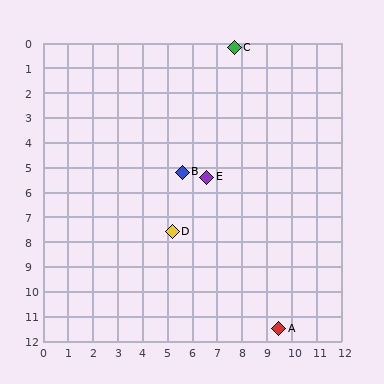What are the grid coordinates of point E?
Point E is at approximately (6.6, 5.4).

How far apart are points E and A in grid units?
Points E and A are about 6.8 grid units apart.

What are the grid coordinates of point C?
Point C is at approximately (7.7, 0.2).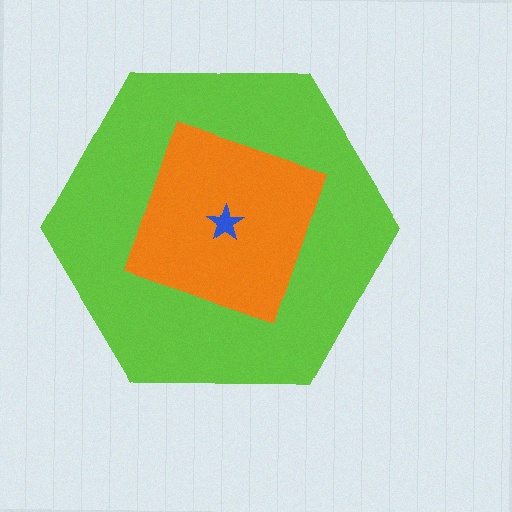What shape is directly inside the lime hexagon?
The orange square.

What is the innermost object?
The blue star.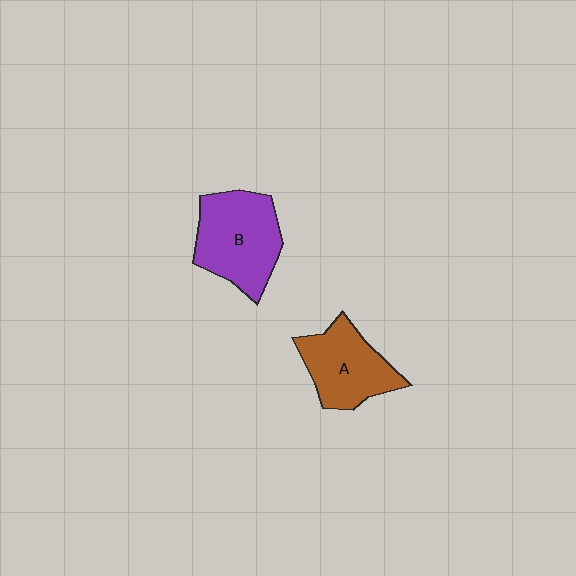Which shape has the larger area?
Shape B (purple).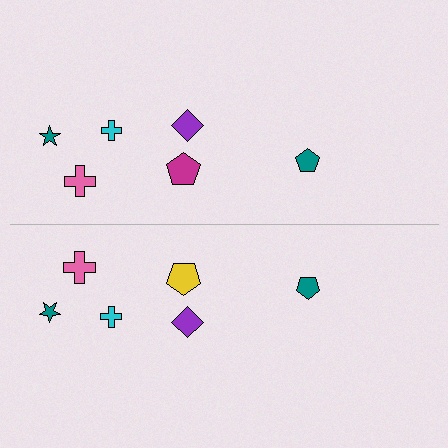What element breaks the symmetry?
The yellow pentagon on the bottom side breaks the symmetry — its mirror counterpart is magenta.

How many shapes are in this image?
There are 12 shapes in this image.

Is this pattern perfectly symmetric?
No, the pattern is not perfectly symmetric. The yellow pentagon on the bottom side breaks the symmetry — its mirror counterpart is magenta.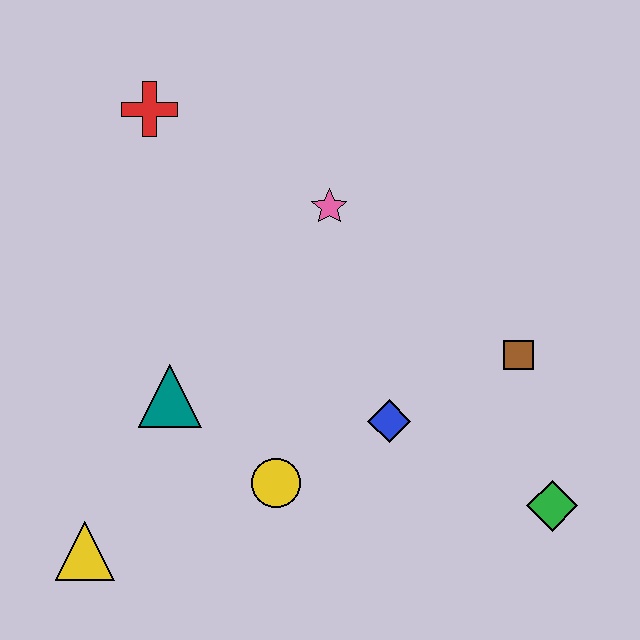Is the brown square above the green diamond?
Yes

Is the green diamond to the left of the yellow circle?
No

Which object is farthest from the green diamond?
The red cross is farthest from the green diamond.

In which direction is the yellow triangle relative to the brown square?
The yellow triangle is to the left of the brown square.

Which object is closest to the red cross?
The pink star is closest to the red cross.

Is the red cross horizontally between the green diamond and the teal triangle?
No